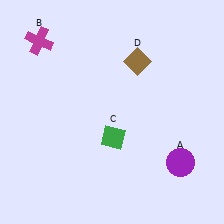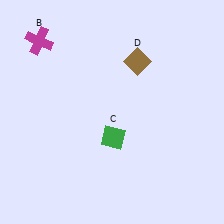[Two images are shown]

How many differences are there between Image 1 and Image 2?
There is 1 difference between the two images.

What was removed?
The purple circle (A) was removed in Image 2.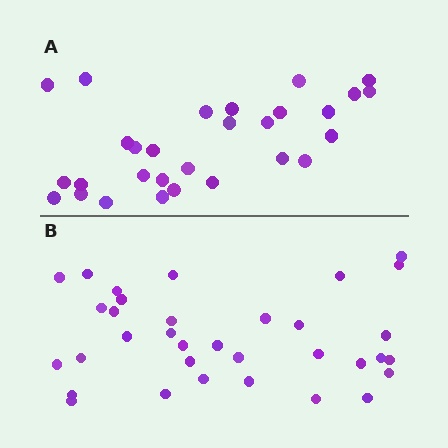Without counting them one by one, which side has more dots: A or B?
Region B (the bottom region) has more dots.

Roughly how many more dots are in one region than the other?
Region B has about 5 more dots than region A.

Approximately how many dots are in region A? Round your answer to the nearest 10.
About 30 dots. (The exact count is 29, which rounds to 30.)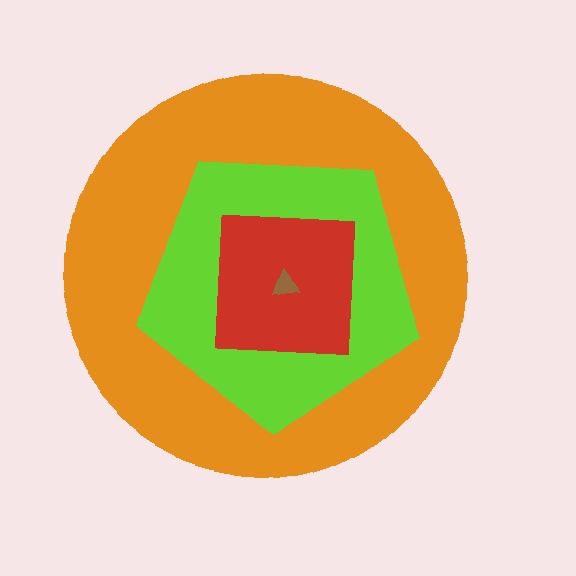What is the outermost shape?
The orange circle.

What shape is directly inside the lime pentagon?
The red square.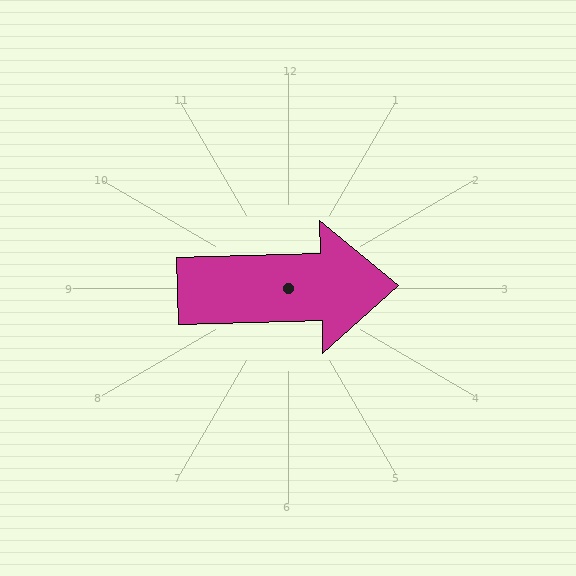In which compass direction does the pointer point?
East.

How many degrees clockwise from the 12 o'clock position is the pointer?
Approximately 89 degrees.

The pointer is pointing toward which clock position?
Roughly 3 o'clock.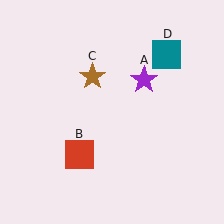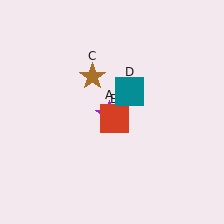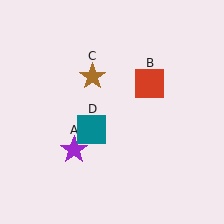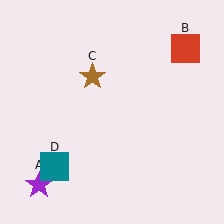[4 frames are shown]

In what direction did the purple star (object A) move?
The purple star (object A) moved down and to the left.